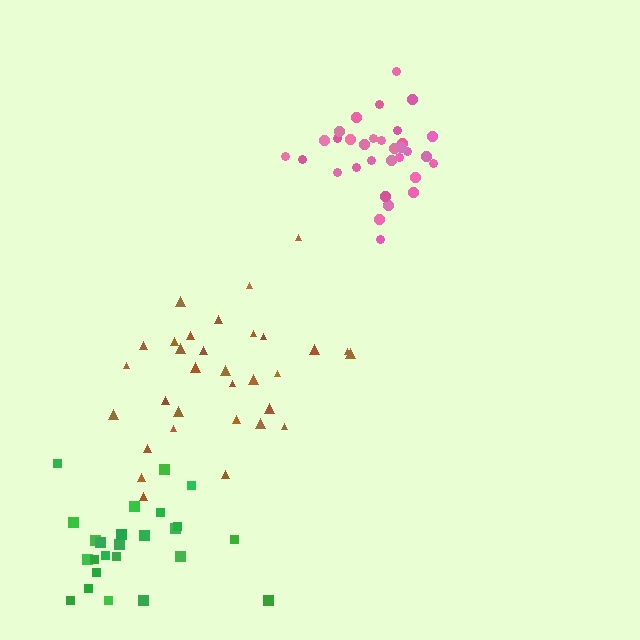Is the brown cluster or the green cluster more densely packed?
Brown.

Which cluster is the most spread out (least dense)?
Green.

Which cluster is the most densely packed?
Pink.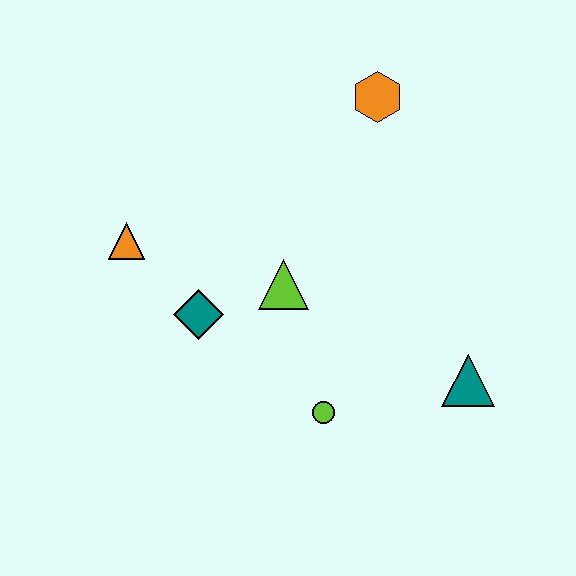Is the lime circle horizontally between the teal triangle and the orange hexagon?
No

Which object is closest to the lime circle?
The lime triangle is closest to the lime circle.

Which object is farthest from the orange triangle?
The teal triangle is farthest from the orange triangle.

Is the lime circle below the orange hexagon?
Yes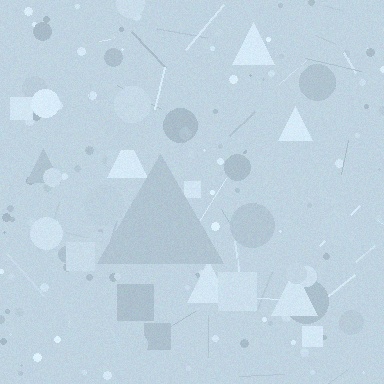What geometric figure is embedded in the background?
A triangle is embedded in the background.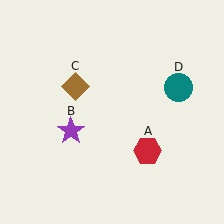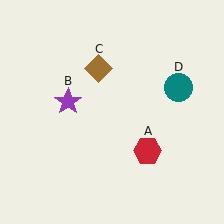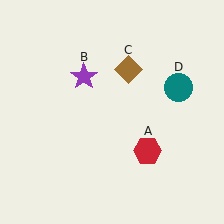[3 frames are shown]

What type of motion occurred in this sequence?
The purple star (object B), brown diamond (object C) rotated clockwise around the center of the scene.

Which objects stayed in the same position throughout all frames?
Red hexagon (object A) and teal circle (object D) remained stationary.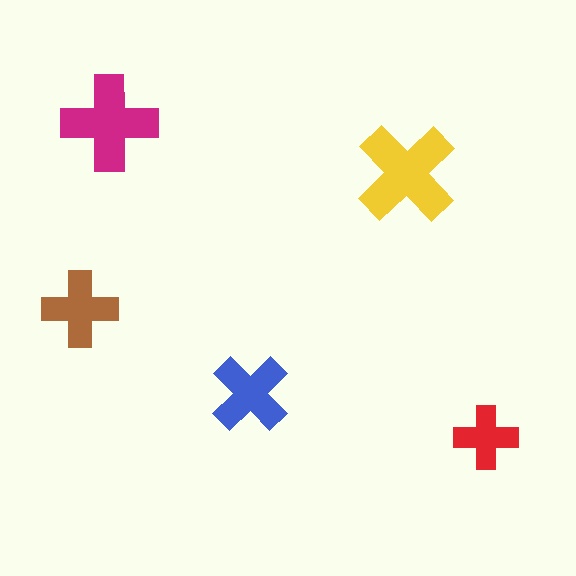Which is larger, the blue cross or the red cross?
The blue one.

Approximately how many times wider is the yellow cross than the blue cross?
About 1.5 times wider.